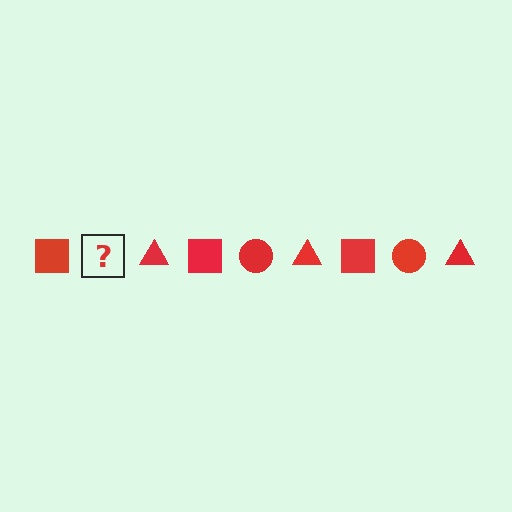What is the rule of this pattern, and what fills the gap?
The rule is that the pattern cycles through square, circle, triangle shapes in red. The gap should be filled with a red circle.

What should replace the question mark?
The question mark should be replaced with a red circle.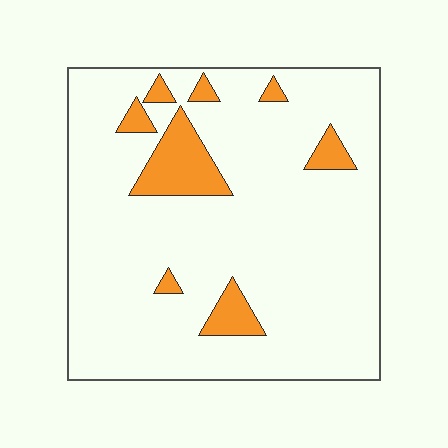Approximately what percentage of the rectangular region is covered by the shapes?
Approximately 10%.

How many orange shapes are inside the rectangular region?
8.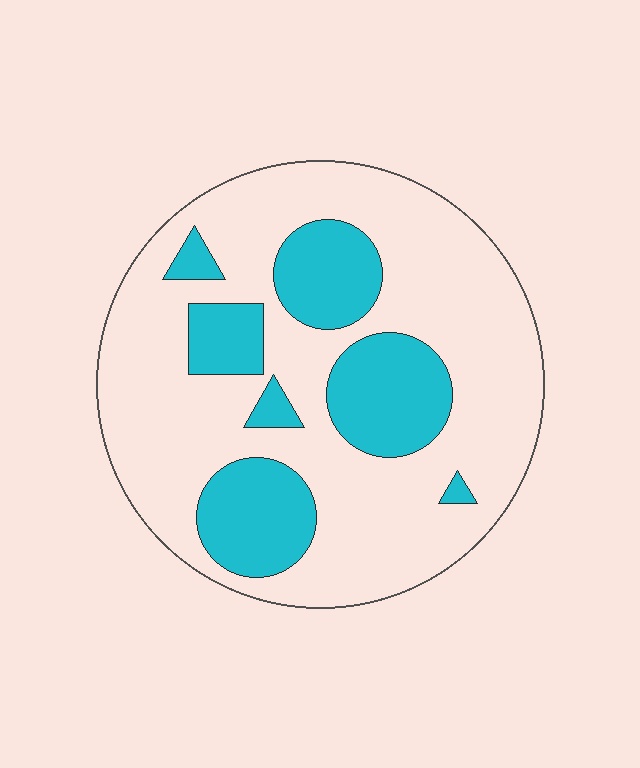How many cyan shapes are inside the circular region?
7.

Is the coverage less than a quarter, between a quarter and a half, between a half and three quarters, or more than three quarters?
Between a quarter and a half.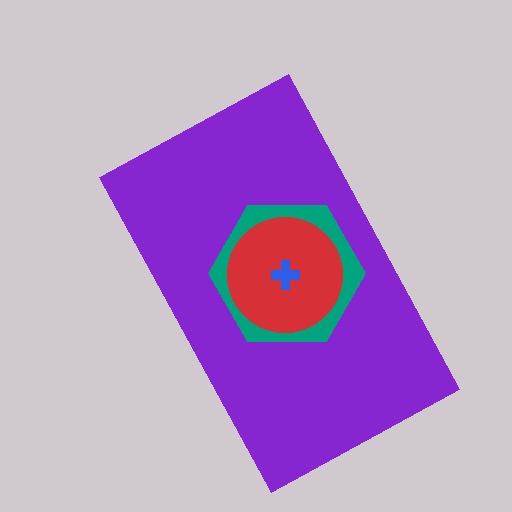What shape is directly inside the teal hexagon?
The red circle.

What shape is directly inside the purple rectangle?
The teal hexagon.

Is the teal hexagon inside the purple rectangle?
Yes.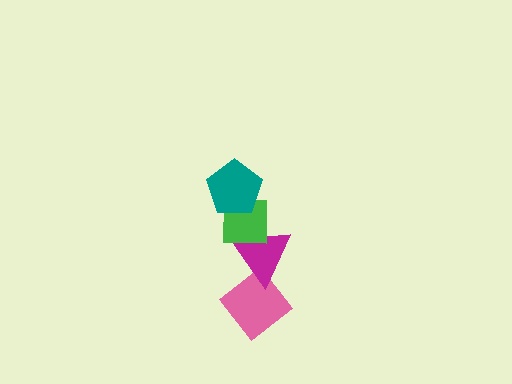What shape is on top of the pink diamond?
The magenta triangle is on top of the pink diamond.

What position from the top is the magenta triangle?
The magenta triangle is 3rd from the top.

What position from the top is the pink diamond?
The pink diamond is 4th from the top.